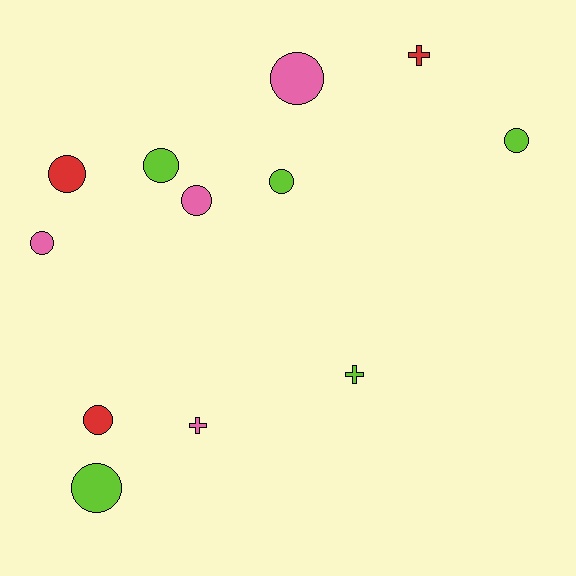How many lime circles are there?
There are 4 lime circles.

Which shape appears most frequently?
Circle, with 9 objects.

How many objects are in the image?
There are 12 objects.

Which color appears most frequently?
Lime, with 5 objects.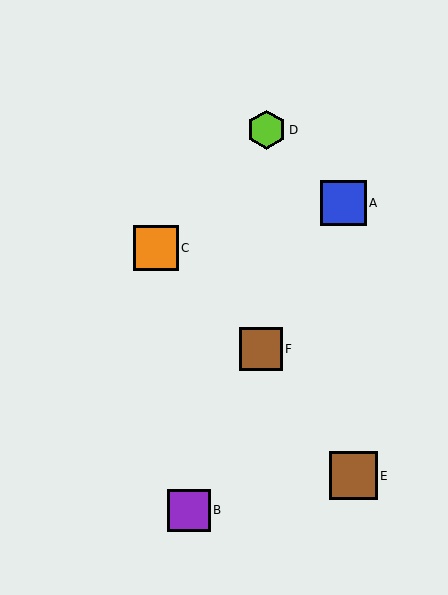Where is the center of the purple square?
The center of the purple square is at (189, 510).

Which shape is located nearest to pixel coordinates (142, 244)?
The orange square (labeled C) at (156, 248) is nearest to that location.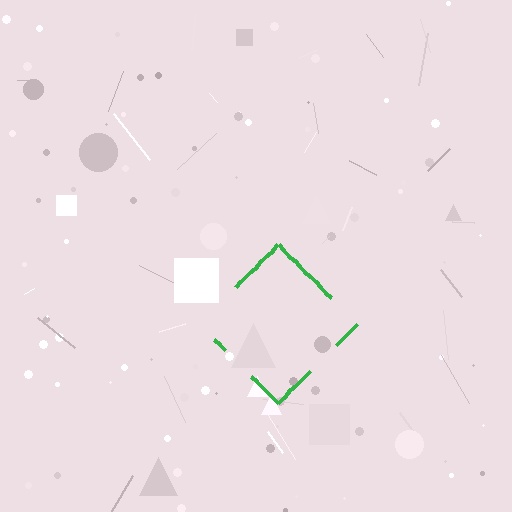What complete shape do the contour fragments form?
The contour fragments form a diamond.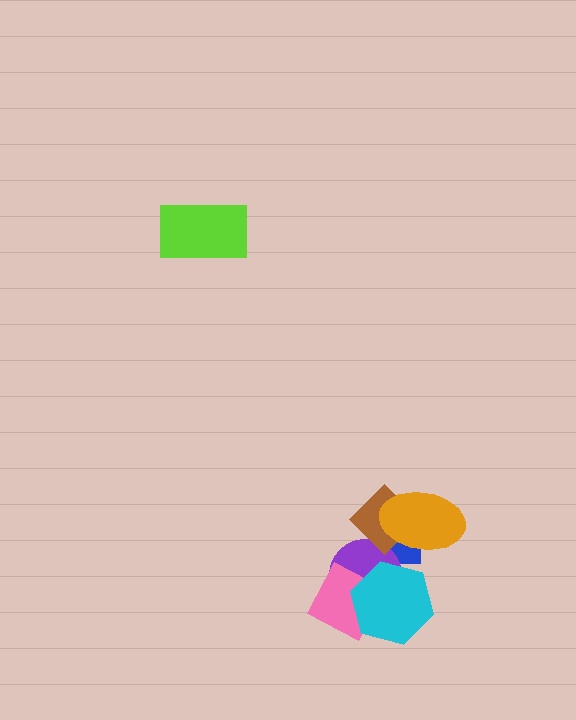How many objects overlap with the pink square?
2 objects overlap with the pink square.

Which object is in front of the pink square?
The cyan hexagon is in front of the pink square.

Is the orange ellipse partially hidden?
No, no other shape covers it.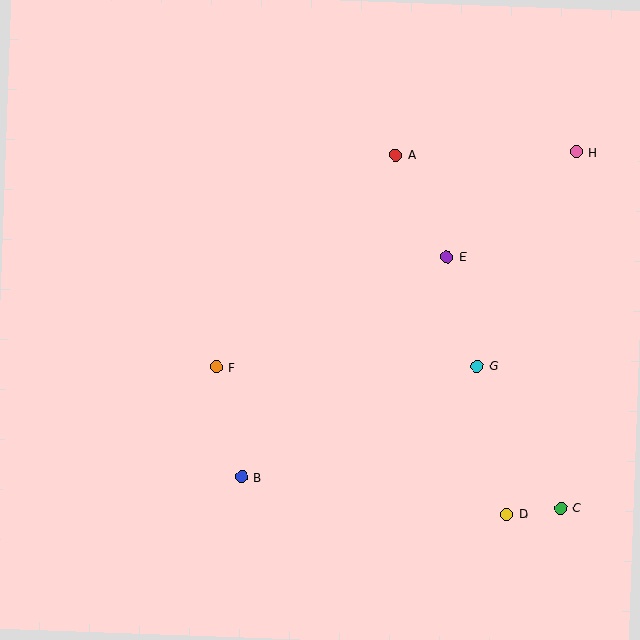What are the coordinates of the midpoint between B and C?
The midpoint between B and C is at (401, 492).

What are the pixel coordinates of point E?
Point E is at (447, 257).